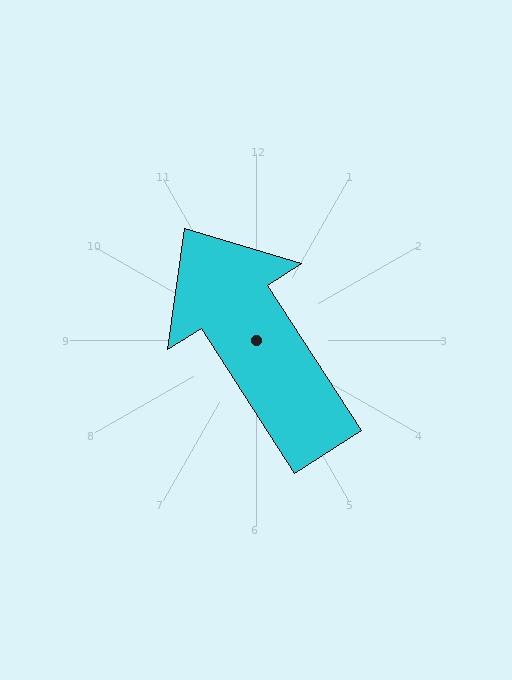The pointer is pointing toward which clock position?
Roughly 11 o'clock.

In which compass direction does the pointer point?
Northwest.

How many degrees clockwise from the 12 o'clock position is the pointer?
Approximately 327 degrees.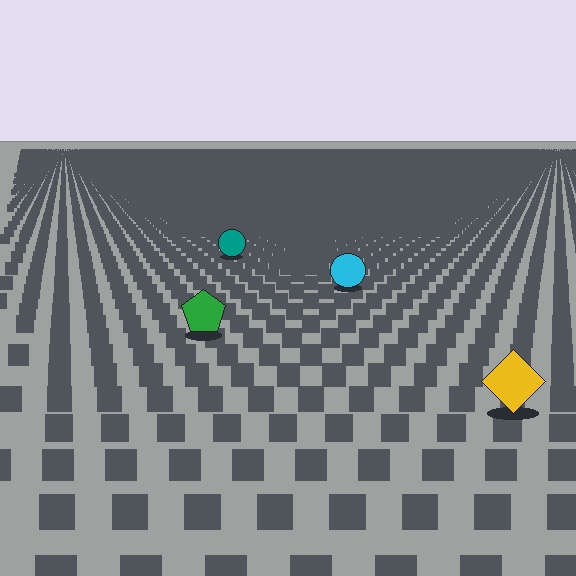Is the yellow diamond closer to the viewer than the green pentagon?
Yes. The yellow diamond is closer — you can tell from the texture gradient: the ground texture is coarser near it.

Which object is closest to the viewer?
The yellow diamond is closest. The texture marks near it are larger and more spread out.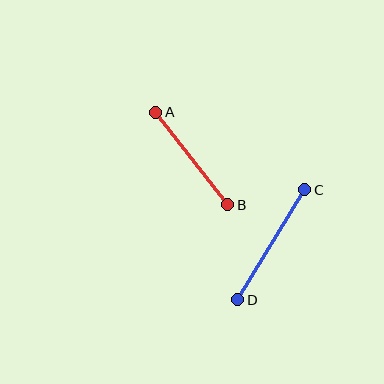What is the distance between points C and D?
The distance is approximately 129 pixels.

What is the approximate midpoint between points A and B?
The midpoint is at approximately (192, 158) pixels.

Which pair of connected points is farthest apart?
Points C and D are farthest apart.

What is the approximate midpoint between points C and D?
The midpoint is at approximately (271, 245) pixels.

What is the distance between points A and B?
The distance is approximately 117 pixels.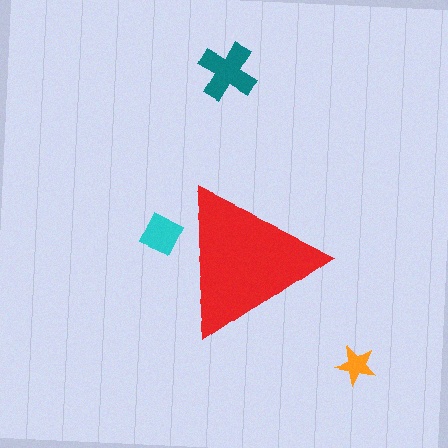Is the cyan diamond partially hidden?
Yes, the cyan diamond is partially hidden behind the red triangle.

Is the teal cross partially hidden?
No, the teal cross is fully visible.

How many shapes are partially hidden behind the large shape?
1 shape is partially hidden.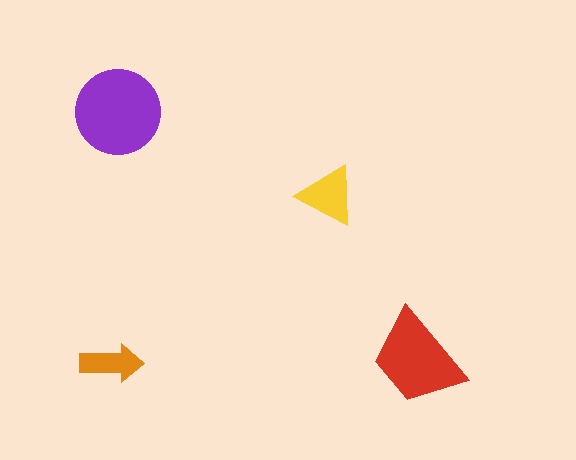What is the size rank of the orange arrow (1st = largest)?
4th.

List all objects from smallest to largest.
The orange arrow, the yellow triangle, the red trapezoid, the purple circle.